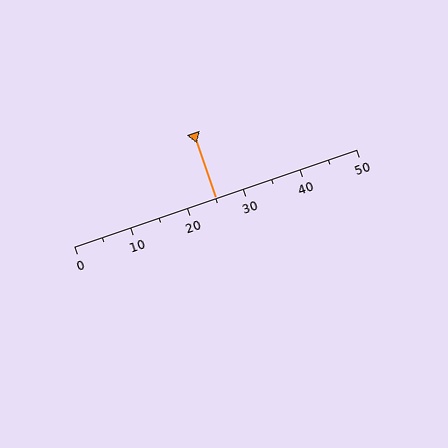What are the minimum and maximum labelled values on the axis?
The axis runs from 0 to 50.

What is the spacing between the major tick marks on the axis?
The major ticks are spaced 10 apart.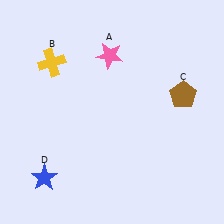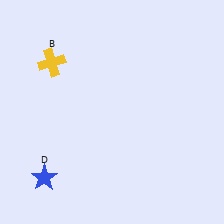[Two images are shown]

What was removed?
The brown pentagon (C), the pink star (A) were removed in Image 2.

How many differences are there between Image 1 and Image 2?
There are 2 differences between the two images.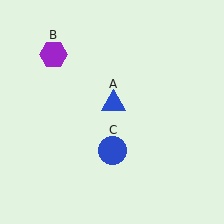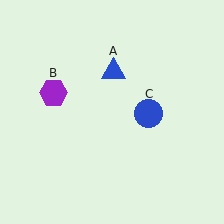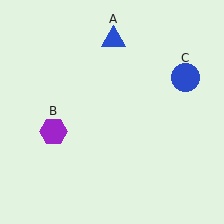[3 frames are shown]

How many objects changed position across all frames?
3 objects changed position: blue triangle (object A), purple hexagon (object B), blue circle (object C).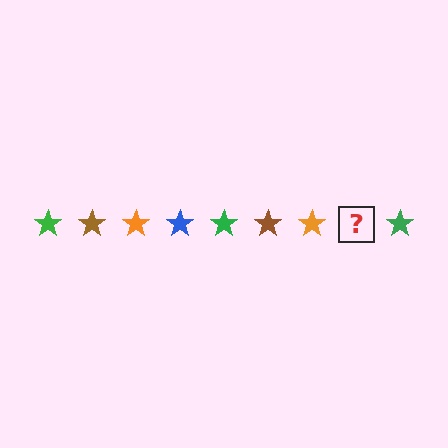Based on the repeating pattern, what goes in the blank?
The blank should be a blue star.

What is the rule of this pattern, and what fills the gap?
The rule is that the pattern cycles through green, brown, orange, blue stars. The gap should be filled with a blue star.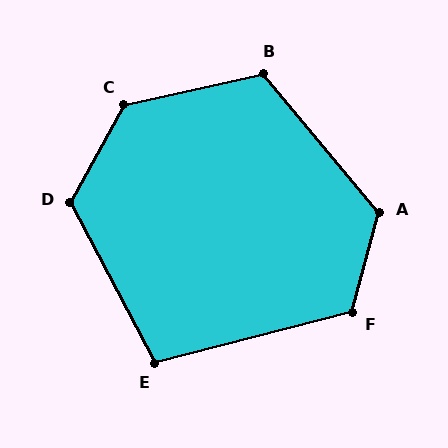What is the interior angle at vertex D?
Approximately 123 degrees (obtuse).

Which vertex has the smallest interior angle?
E, at approximately 103 degrees.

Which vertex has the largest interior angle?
C, at approximately 131 degrees.